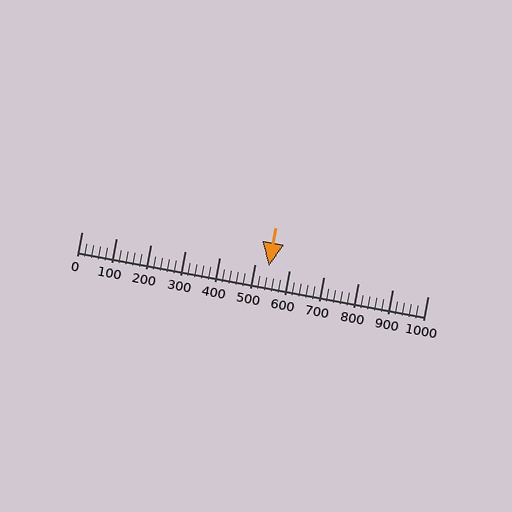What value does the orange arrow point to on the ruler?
The orange arrow points to approximately 540.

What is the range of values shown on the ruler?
The ruler shows values from 0 to 1000.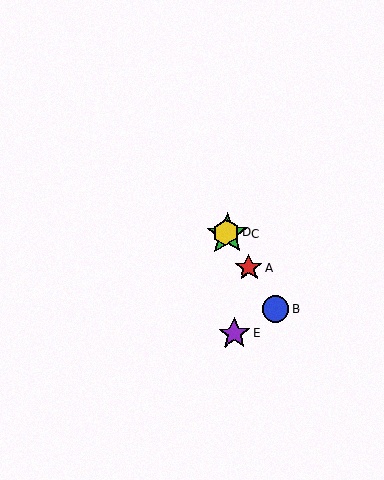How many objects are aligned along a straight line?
4 objects (A, B, C, D) are aligned along a straight line.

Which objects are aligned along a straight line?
Objects A, B, C, D are aligned along a straight line.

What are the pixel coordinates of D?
Object D is at (226, 232).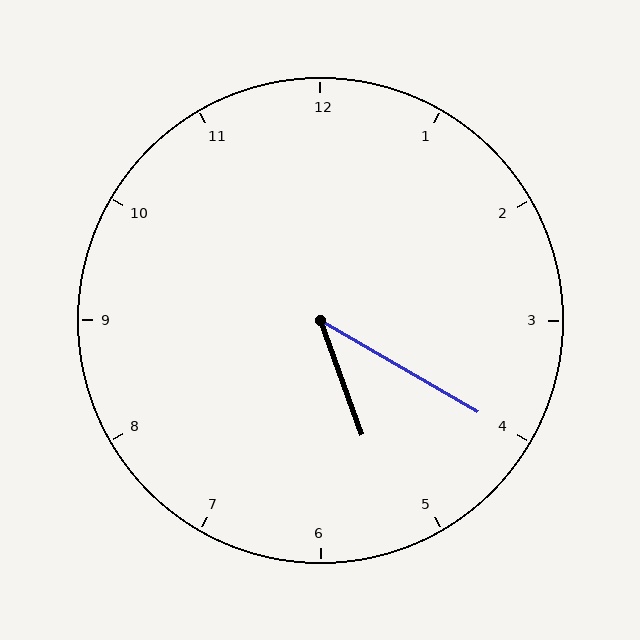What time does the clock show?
5:20.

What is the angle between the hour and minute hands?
Approximately 40 degrees.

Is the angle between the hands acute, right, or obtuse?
It is acute.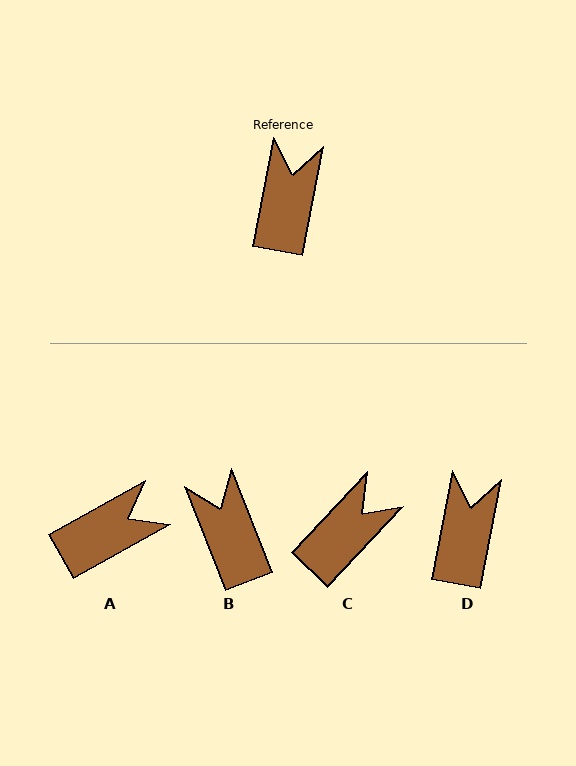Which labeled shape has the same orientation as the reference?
D.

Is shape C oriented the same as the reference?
No, it is off by about 32 degrees.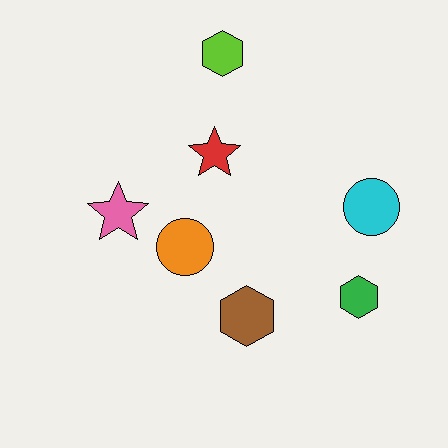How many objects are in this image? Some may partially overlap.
There are 7 objects.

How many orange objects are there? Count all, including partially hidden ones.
There is 1 orange object.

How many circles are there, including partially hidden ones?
There are 2 circles.